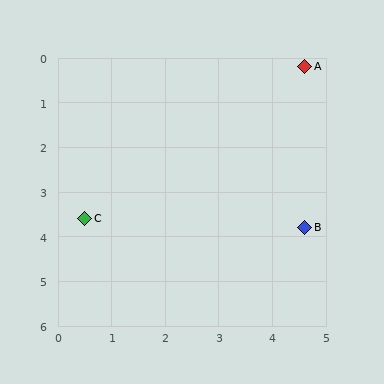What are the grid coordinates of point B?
Point B is at approximately (4.6, 3.8).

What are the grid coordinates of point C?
Point C is at approximately (0.5, 3.6).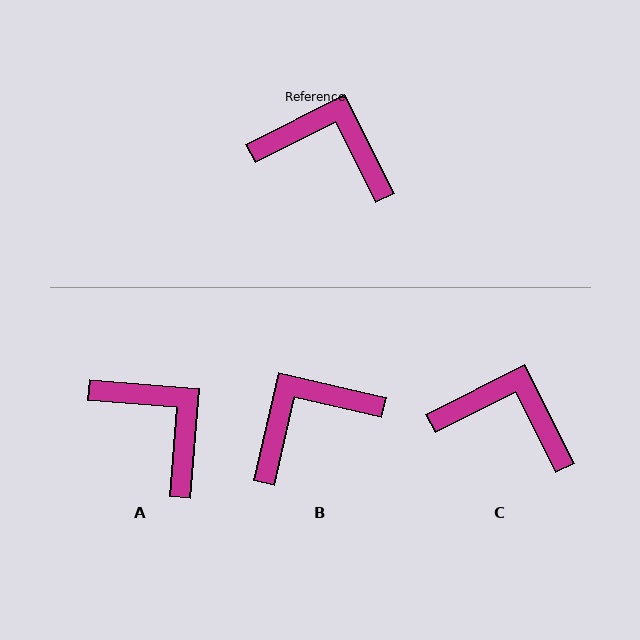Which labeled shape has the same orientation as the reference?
C.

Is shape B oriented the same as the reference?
No, it is off by about 51 degrees.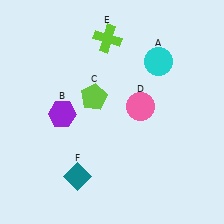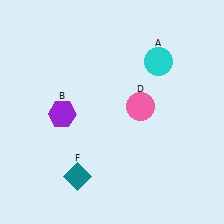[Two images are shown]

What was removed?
The lime cross (E), the lime pentagon (C) were removed in Image 2.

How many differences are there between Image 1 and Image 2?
There are 2 differences between the two images.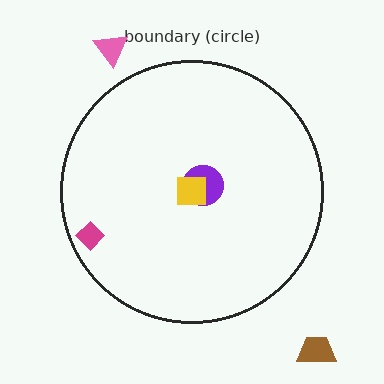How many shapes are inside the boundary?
3 inside, 2 outside.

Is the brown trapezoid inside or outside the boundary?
Outside.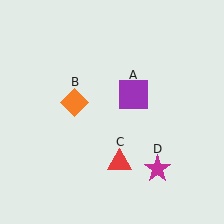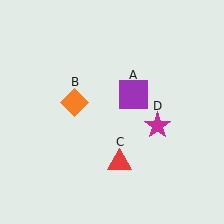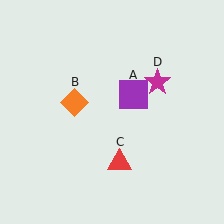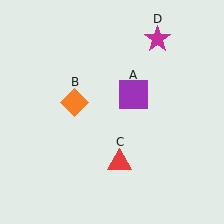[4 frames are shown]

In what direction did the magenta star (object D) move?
The magenta star (object D) moved up.